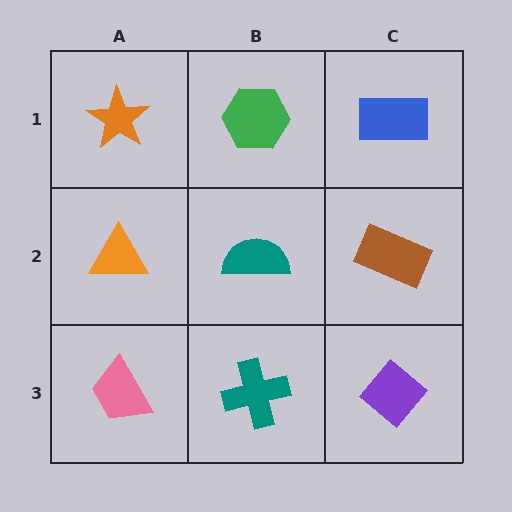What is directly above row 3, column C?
A brown rectangle.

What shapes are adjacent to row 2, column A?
An orange star (row 1, column A), a pink trapezoid (row 3, column A), a teal semicircle (row 2, column B).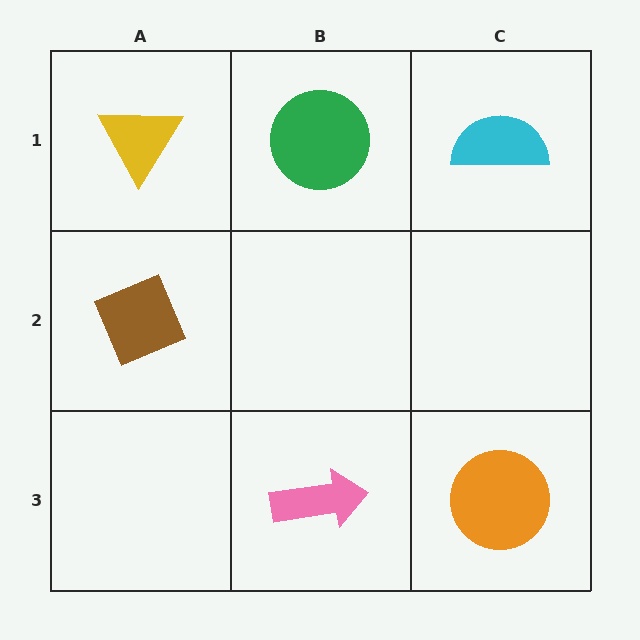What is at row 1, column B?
A green circle.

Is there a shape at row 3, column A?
No, that cell is empty.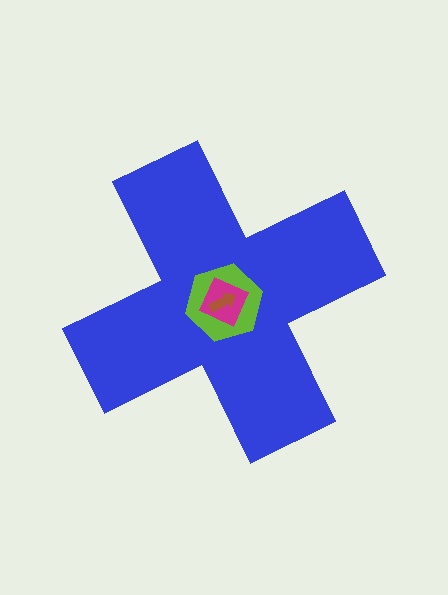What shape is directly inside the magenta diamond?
The brown arrow.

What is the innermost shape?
The brown arrow.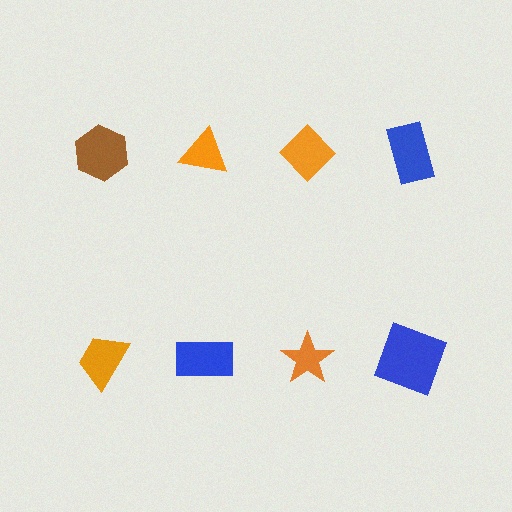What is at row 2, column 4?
A blue square.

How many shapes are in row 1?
4 shapes.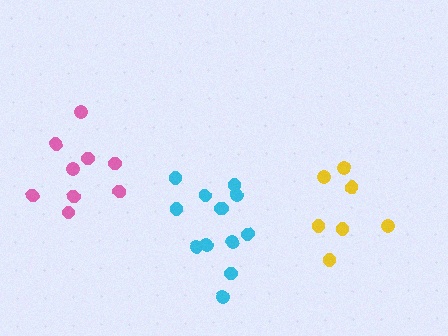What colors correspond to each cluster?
The clusters are colored: cyan, pink, yellow.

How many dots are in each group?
Group 1: 13 dots, Group 2: 9 dots, Group 3: 7 dots (29 total).